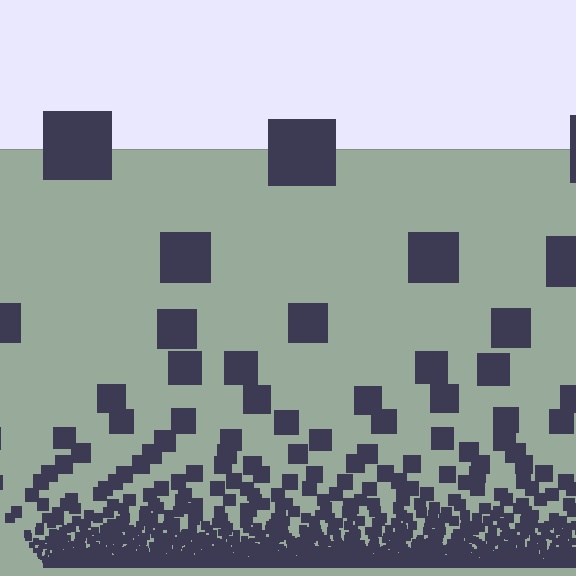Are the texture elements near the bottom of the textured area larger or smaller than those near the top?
Smaller. The gradient is inverted — elements near the bottom are smaller and denser.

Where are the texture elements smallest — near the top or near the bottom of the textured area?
Near the bottom.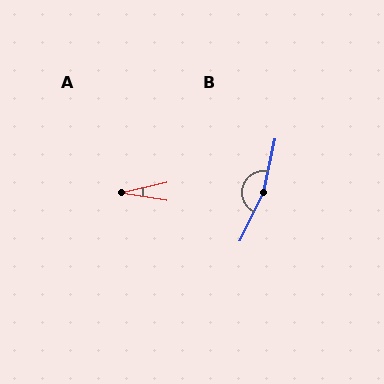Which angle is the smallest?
A, at approximately 22 degrees.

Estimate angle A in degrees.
Approximately 22 degrees.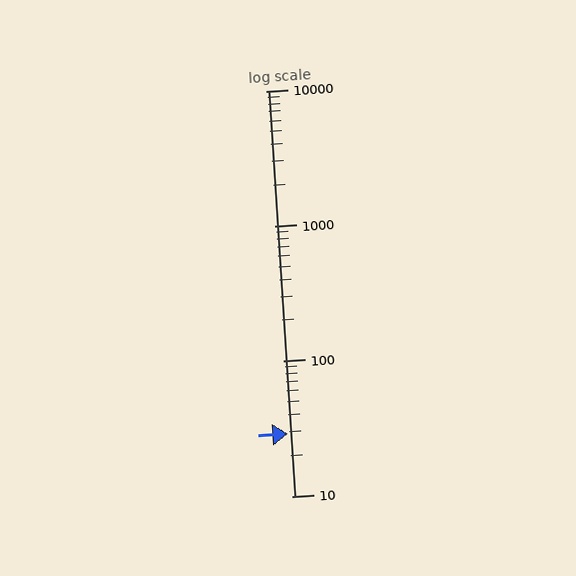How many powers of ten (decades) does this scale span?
The scale spans 3 decades, from 10 to 10000.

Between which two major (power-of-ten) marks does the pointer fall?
The pointer is between 10 and 100.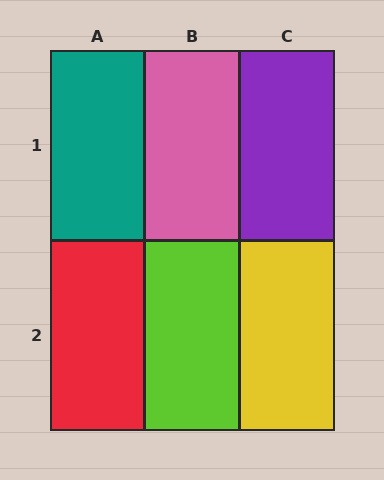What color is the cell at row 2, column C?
Yellow.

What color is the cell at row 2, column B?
Lime.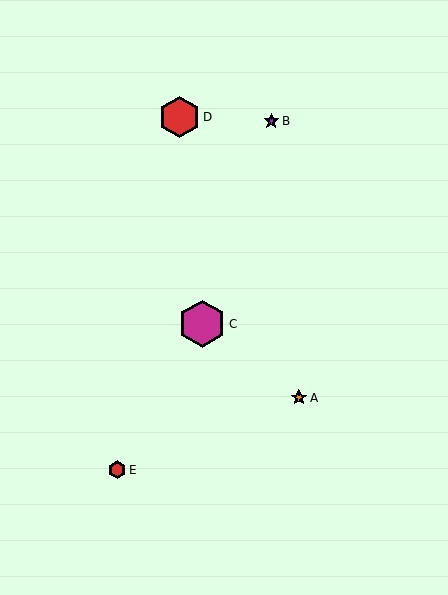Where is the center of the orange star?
The center of the orange star is at (299, 398).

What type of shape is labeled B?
Shape B is a purple star.